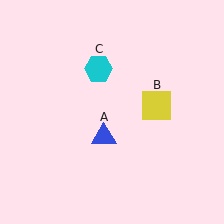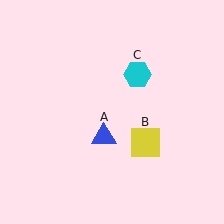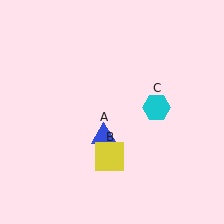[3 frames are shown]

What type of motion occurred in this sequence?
The yellow square (object B), cyan hexagon (object C) rotated clockwise around the center of the scene.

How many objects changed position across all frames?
2 objects changed position: yellow square (object B), cyan hexagon (object C).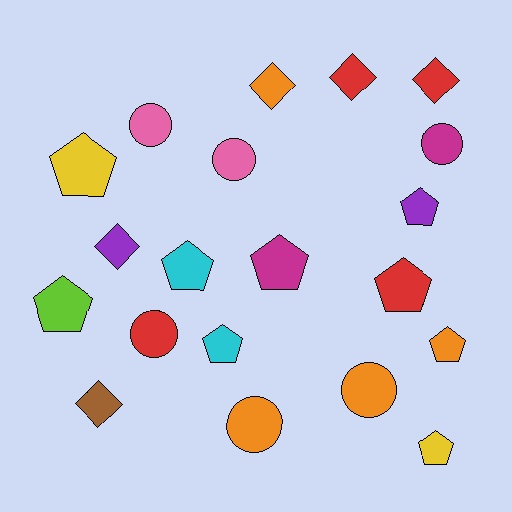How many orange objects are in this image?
There are 4 orange objects.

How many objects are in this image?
There are 20 objects.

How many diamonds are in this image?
There are 5 diamonds.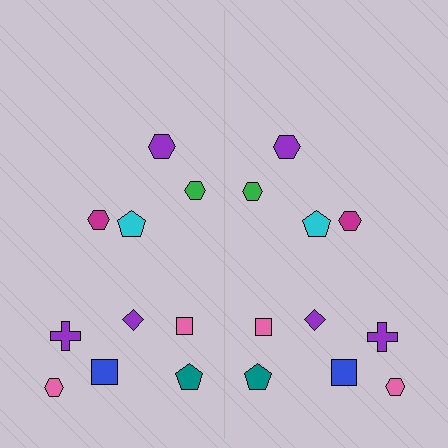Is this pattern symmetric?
Yes, this pattern has bilateral (reflection) symmetry.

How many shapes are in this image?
There are 20 shapes in this image.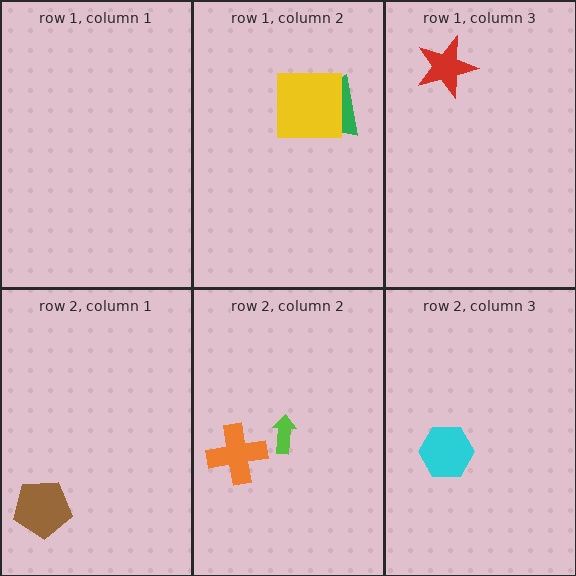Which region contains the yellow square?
The row 1, column 2 region.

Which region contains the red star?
The row 1, column 3 region.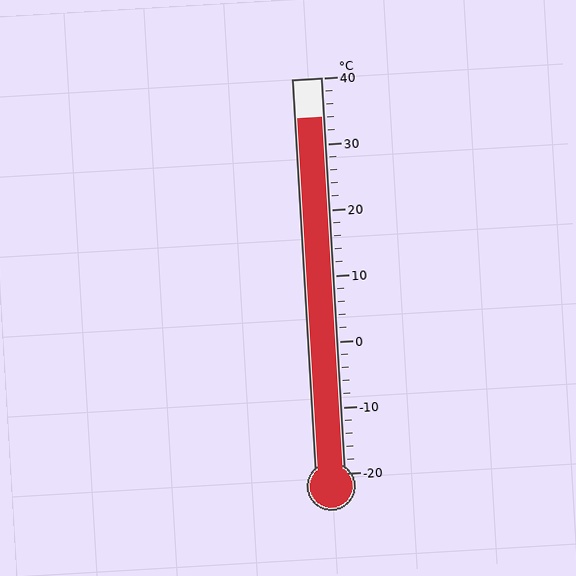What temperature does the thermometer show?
The thermometer shows approximately 34°C.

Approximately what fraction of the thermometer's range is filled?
The thermometer is filled to approximately 90% of its range.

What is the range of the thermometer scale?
The thermometer scale ranges from -20°C to 40°C.